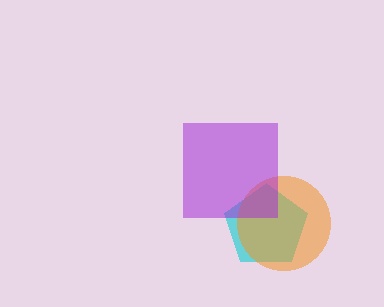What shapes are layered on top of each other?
The layered shapes are: a cyan pentagon, an orange circle, a purple square.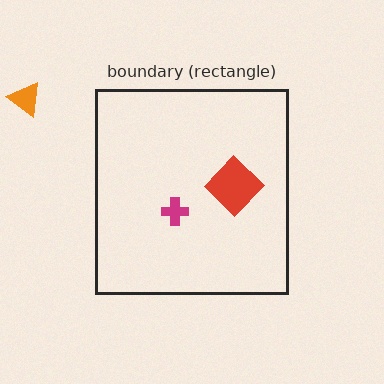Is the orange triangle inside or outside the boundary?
Outside.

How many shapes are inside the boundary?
2 inside, 1 outside.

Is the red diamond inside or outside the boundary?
Inside.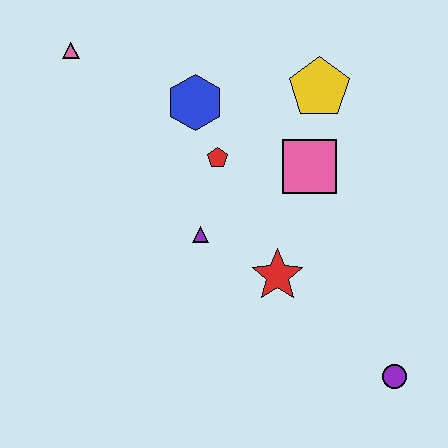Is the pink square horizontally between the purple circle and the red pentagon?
Yes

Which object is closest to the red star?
The purple triangle is closest to the red star.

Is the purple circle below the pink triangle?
Yes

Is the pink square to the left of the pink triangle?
No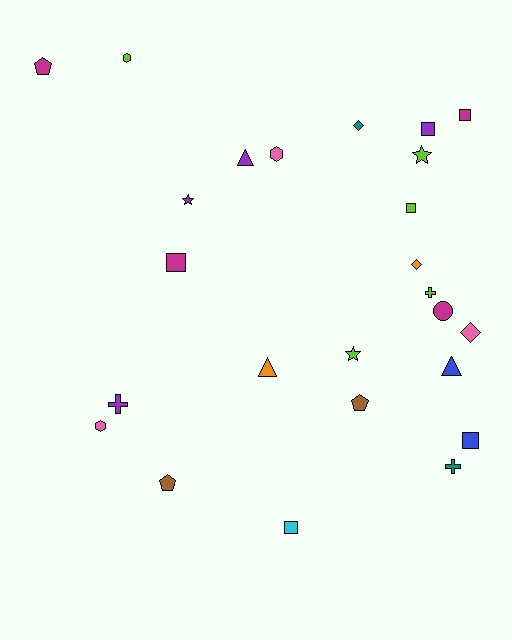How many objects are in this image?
There are 25 objects.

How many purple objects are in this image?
There are 4 purple objects.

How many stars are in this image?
There are 3 stars.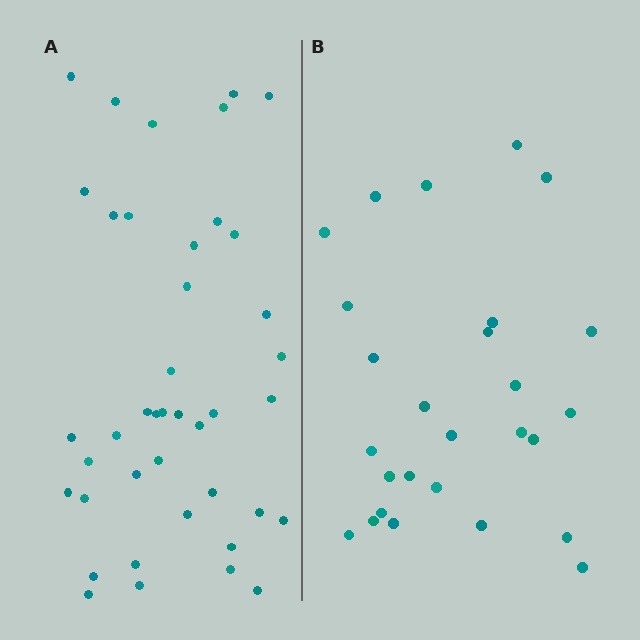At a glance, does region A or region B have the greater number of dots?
Region A (the left region) has more dots.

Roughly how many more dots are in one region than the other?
Region A has approximately 15 more dots than region B.